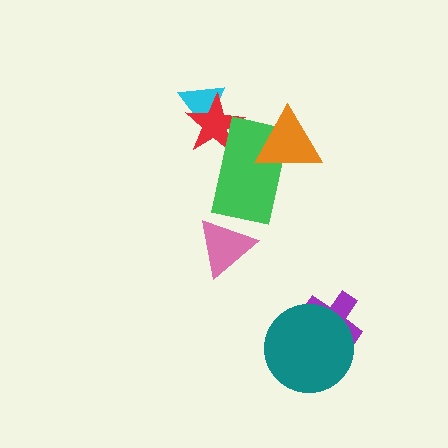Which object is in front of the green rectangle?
The orange triangle is in front of the green rectangle.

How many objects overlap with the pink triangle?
0 objects overlap with the pink triangle.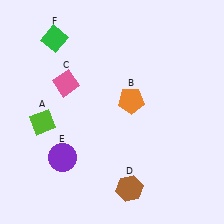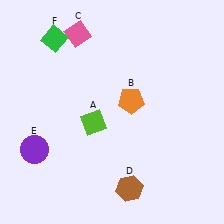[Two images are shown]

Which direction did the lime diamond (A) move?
The lime diamond (A) moved right.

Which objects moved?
The objects that moved are: the lime diamond (A), the pink diamond (C), the purple circle (E).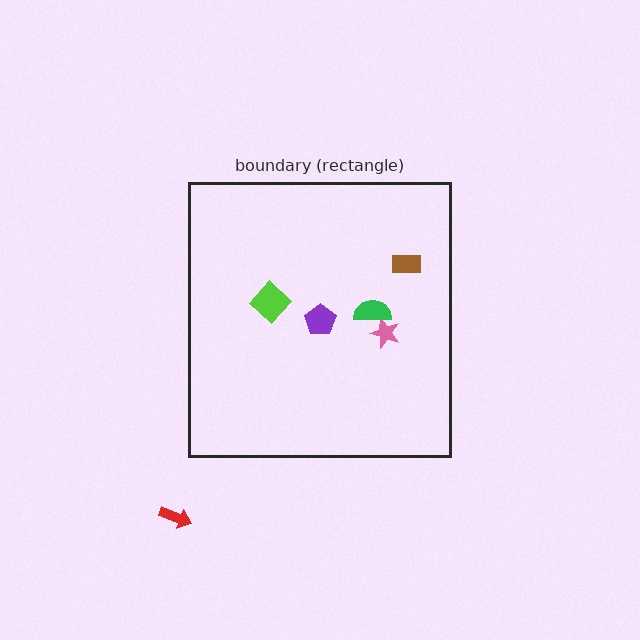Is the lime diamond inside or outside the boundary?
Inside.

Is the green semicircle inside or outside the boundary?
Inside.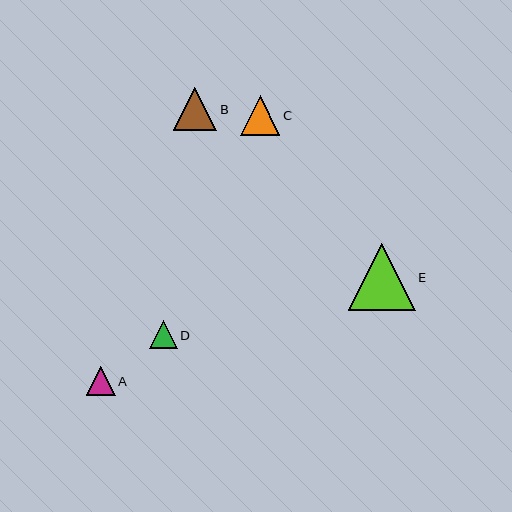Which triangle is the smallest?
Triangle D is the smallest with a size of approximately 28 pixels.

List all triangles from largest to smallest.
From largest to smallest: E, B, C, A, D.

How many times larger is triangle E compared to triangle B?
Triangle E is approximately 1.5 times the size of triangle B.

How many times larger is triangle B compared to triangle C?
Triangle B is approximately 1.1 times the size of triangle C.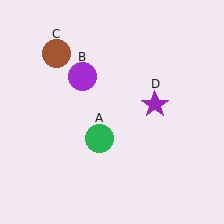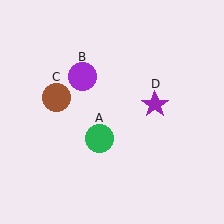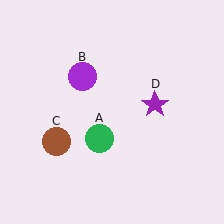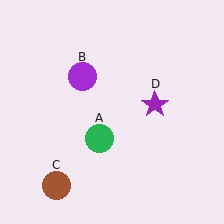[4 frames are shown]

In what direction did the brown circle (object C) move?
The brown circle (object C) moved down.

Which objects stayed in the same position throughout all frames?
Green circle (object A) and purple circle (object B) and purple star (object D) remained stationary.